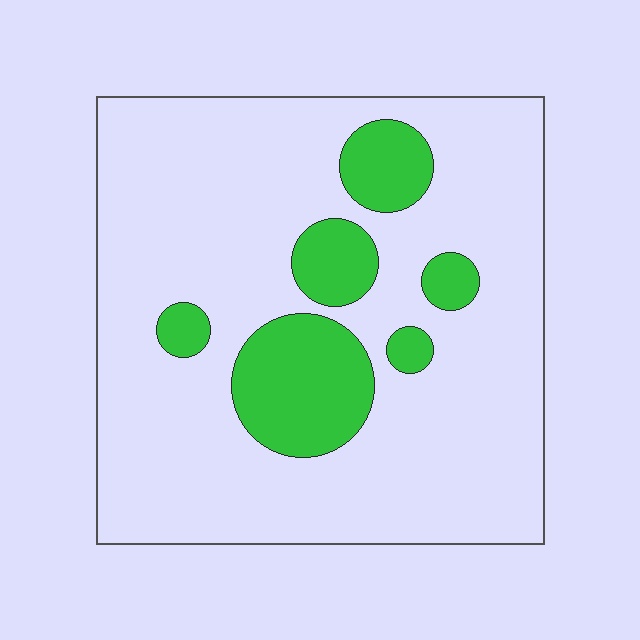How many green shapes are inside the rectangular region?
6.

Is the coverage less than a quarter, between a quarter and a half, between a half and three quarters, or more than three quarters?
Less than a quarter.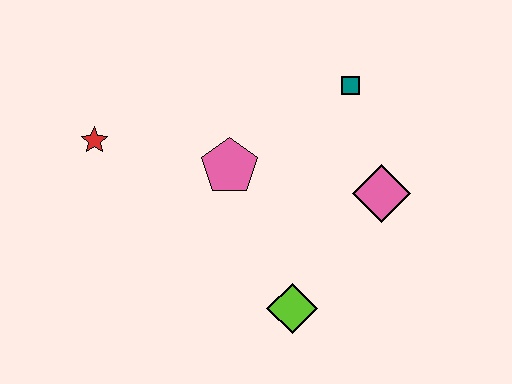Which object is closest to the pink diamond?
The teal square is closest to the pink diamond.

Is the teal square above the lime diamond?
Yes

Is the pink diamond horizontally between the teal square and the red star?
No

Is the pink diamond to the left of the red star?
No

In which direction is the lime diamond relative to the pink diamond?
The lime diamond is below the pink diamond.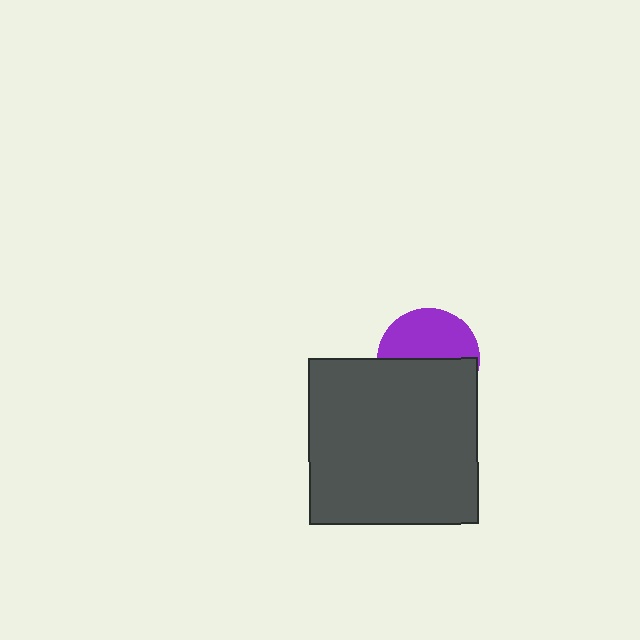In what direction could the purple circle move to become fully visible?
The purple circle could move up. That would shift it out from behind the dark gray rectangle entirely.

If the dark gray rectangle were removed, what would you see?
You would see the complete purple circle.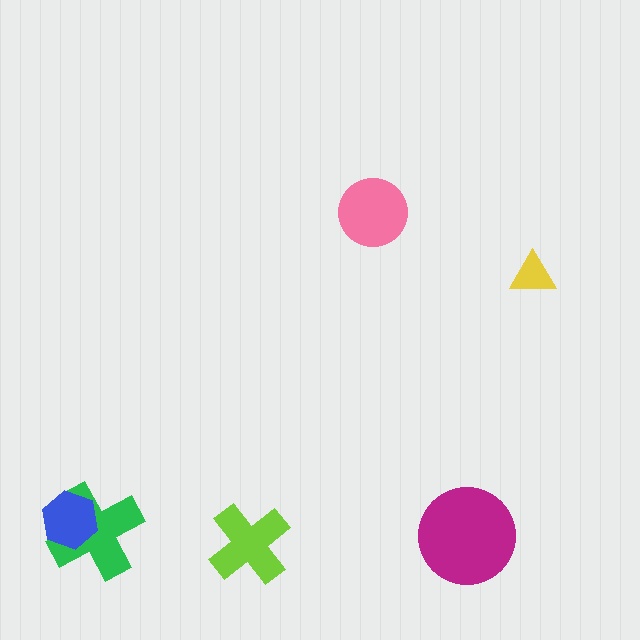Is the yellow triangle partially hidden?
No, no other shape covers it.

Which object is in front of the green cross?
The blue hexagon is in front of the green cross.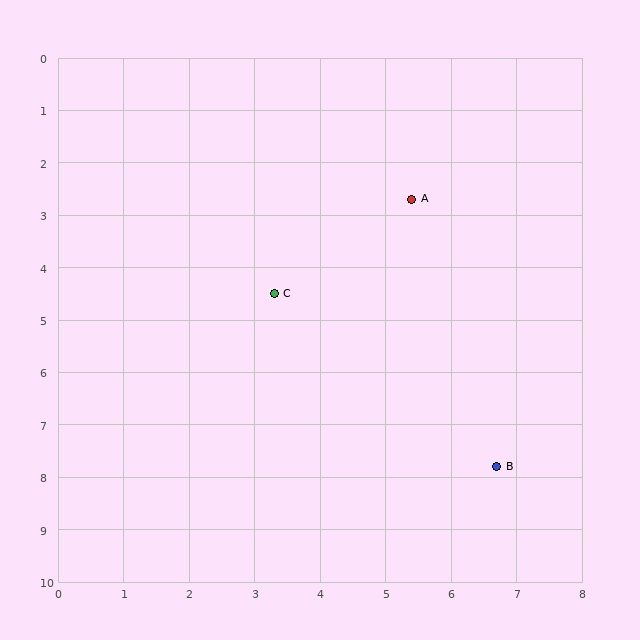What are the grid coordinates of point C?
Point C is at approximately (3.3, 4.5).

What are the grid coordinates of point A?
Point A is at approximately (5.4, 2.7).